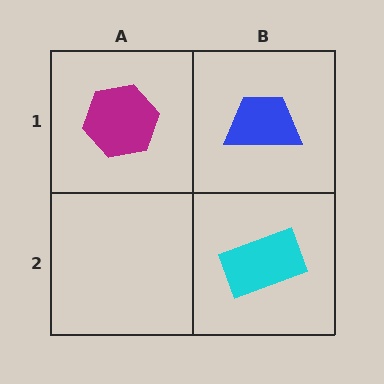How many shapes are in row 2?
1 shape.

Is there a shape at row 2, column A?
No, that cell is empty.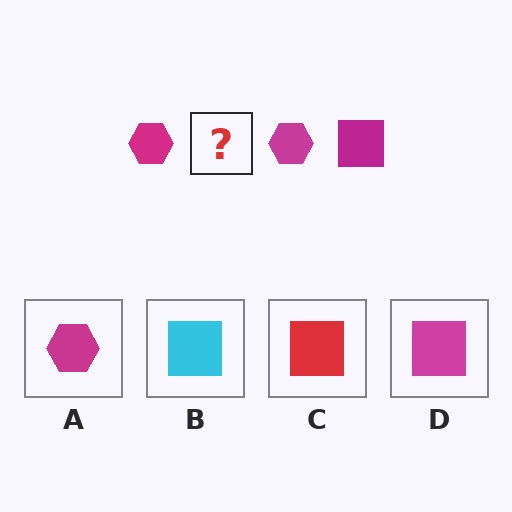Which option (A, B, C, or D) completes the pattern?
D.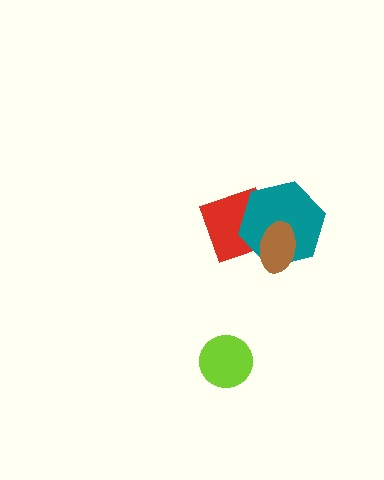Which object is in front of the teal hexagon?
The brown ellipse is in front of the teal hexagon.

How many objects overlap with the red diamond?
2 objects overlap with the red diamond.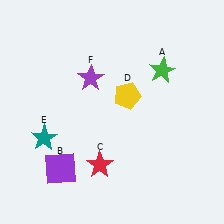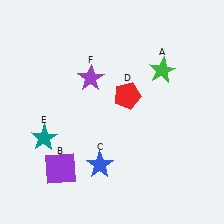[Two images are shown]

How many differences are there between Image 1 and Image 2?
There are 2 differences between the two images.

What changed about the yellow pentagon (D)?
In Image 1, D is yellow. In Image 2, it changed to red.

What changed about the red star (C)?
In Image 1, C is red. In Image 2, it changed to blue.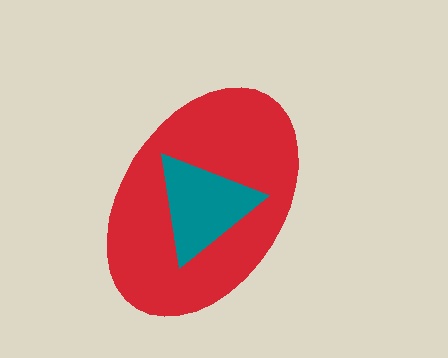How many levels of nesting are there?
2.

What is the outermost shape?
The red ellipse.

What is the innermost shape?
The teal triangle.